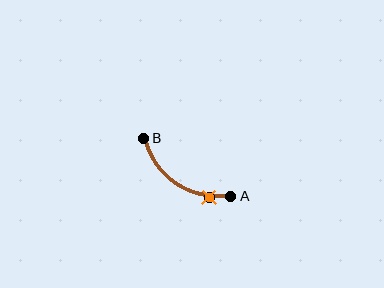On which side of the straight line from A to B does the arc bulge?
The arc bulges below the straight line connecting A and B.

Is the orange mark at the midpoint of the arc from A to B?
No. The orange mark lies on the arc but is closer to endpoint A. The arc midpoint would be at the point on the curve equidistant along the arc from both A and B.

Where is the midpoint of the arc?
The arc midpoint is the point on the curve farthest from the straight line joining A and B. It sits below that line.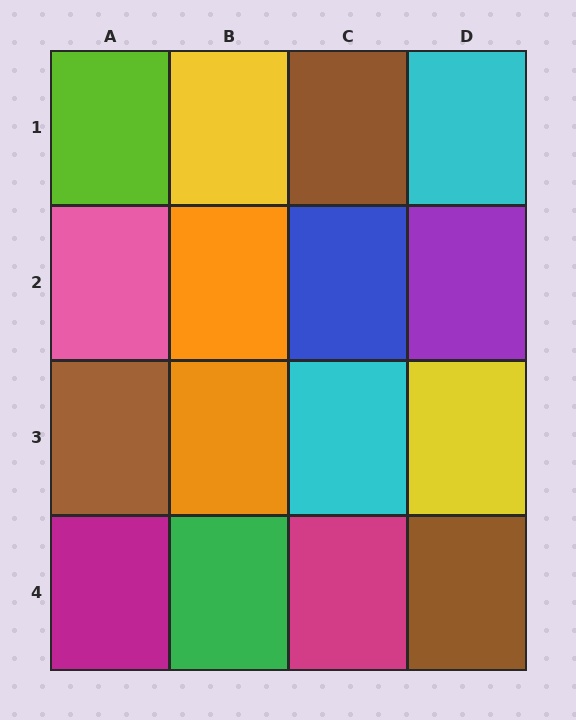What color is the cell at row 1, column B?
Yellow.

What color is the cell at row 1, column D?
Cyan.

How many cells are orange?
2 cells are orange.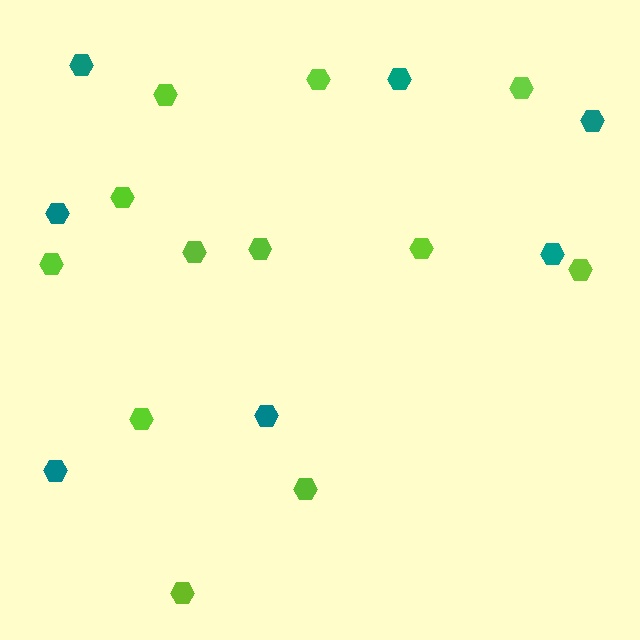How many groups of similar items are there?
There are 2 groups: one group of teal hexagons (7) and one group of lime hexagons (12).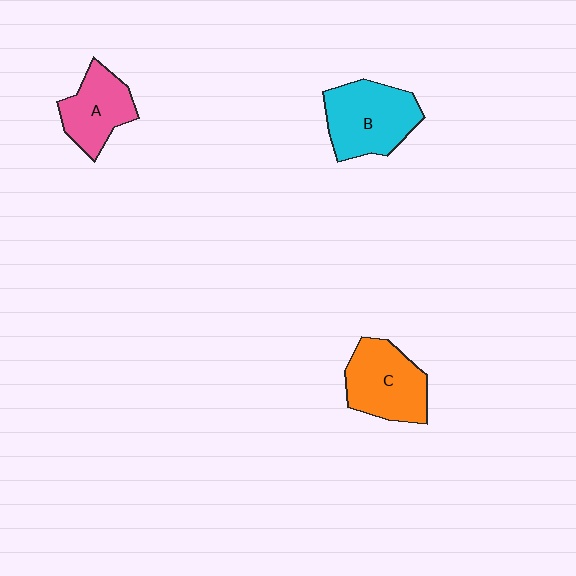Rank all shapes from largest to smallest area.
From largest to smallest: B (cyan), C (orange), A (pink).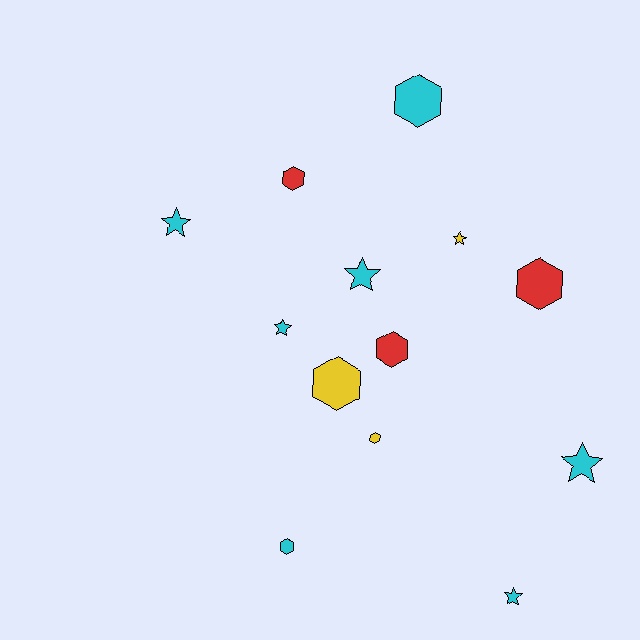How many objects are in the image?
There are 13 objects.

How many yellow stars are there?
There is 1 yellow star.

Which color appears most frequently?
Cyan, with 7 objects.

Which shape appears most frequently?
Hexagon, with 7 objects.